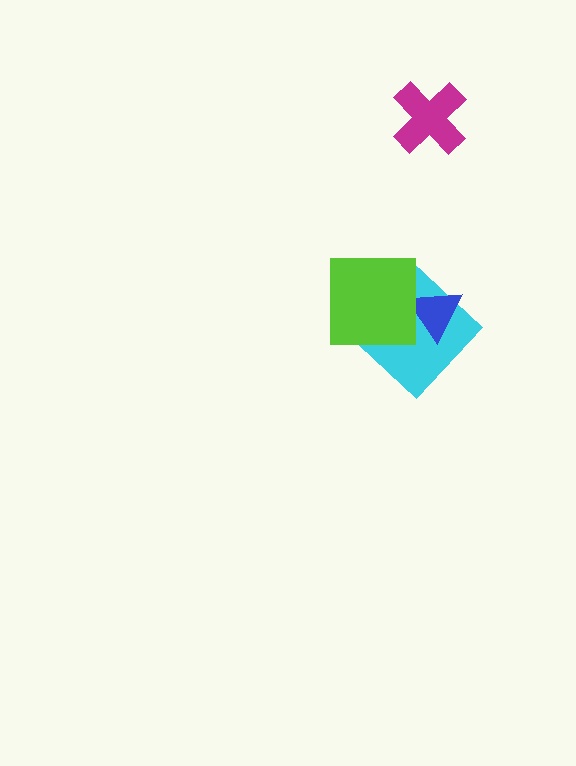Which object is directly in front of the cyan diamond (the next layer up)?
The blue triangle is directly in front of the cyan diamond.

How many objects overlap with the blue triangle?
2 objects overlap with the blue triangle.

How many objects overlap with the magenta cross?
0 objects overlap with the magenta cross.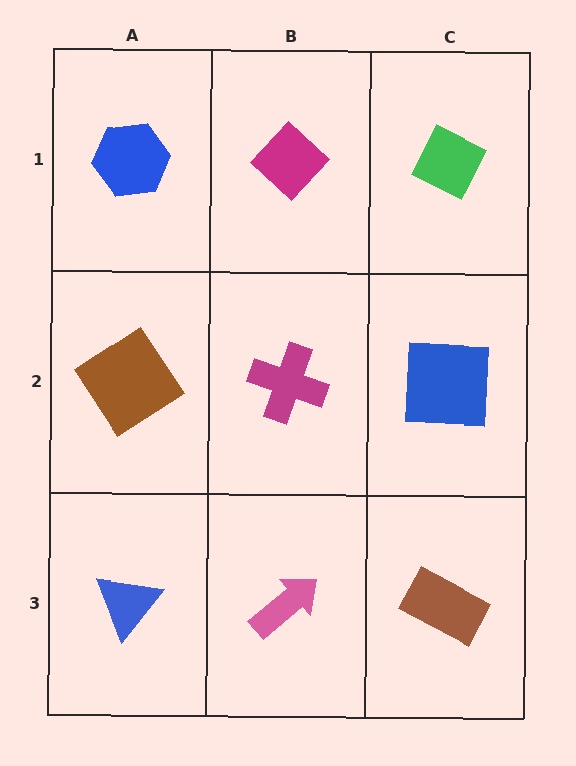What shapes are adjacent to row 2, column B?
A magenta diamond (row 1, column B), a pink arrow (row 3, column B), a brown diamond (row 2, column A), a blue square (row 2, column C).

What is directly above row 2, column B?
A magenta diamond.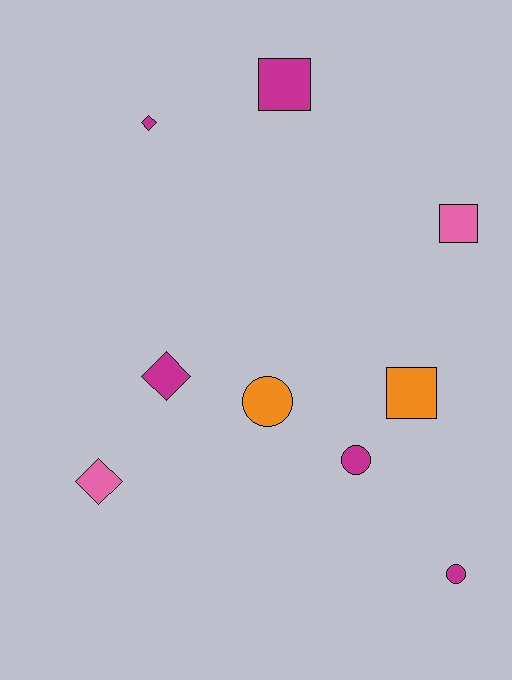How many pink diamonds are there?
There is 1 pink diamond.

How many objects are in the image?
There are 9 objects.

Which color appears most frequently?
Magenta, with 5 objects.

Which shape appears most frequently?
Diamond, with 3 objects.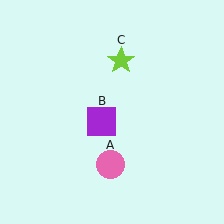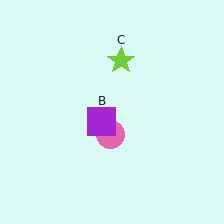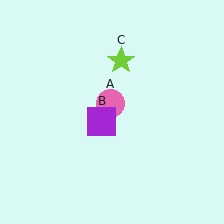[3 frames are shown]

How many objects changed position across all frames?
1 object changed position: pink circle (object A).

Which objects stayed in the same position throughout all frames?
Purple square (object B) and lime star (object C) remained stationary.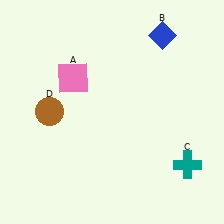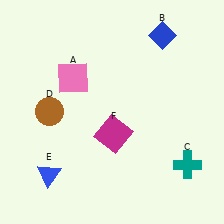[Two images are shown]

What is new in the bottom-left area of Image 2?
A blue triangle (E) was added in the bottom-left area of Image 2.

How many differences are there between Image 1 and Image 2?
There are 2 differences between the two images.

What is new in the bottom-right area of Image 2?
A magenta square (F) was added in the bottom-right area of Image 2.